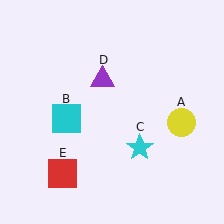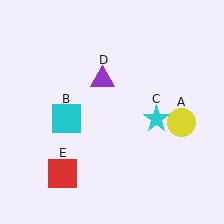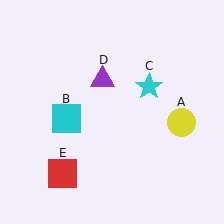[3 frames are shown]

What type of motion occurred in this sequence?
The cyan star (object C) rotated counterclockwise around the center of the scene.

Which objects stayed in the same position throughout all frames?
Yellow circle (object A) and cyan square (object B) and purple triangle (object D) and red square (object E) remained stationary.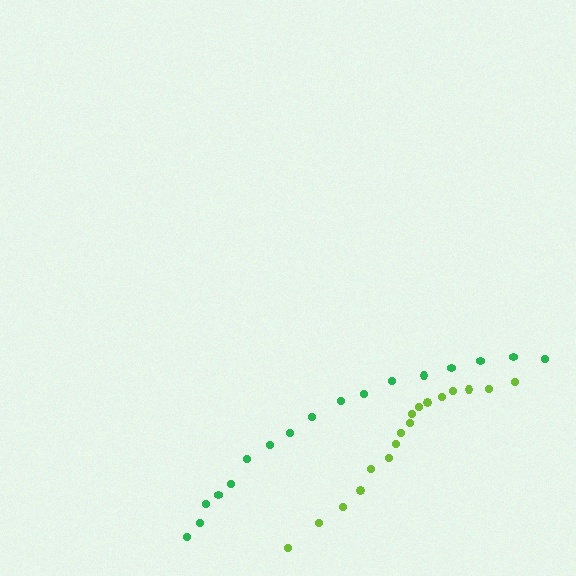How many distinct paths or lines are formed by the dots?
There are 2 distinct paths.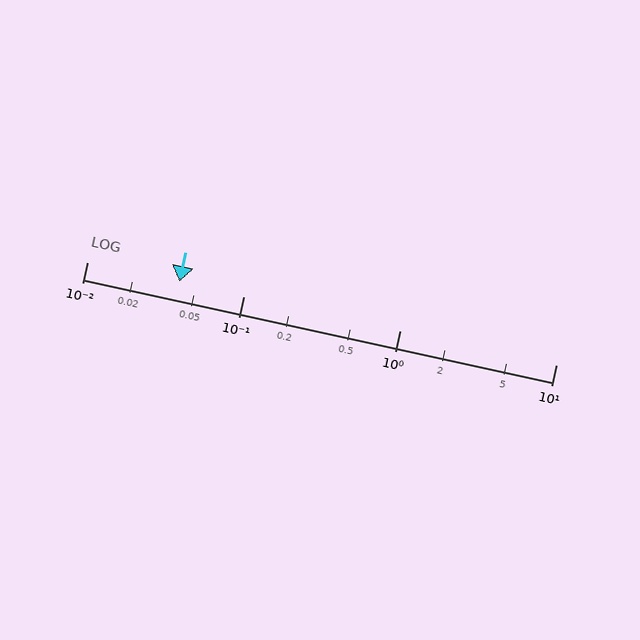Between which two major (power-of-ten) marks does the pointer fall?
The pointer is between 0.01 and 0.1.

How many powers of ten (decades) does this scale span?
The scale spans 3 decades, from 0.01 to 10.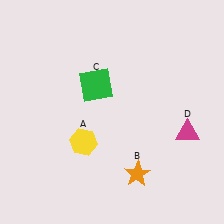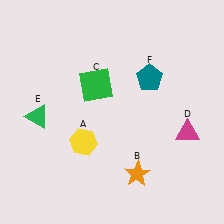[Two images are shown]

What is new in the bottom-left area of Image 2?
A green triangle (E) was added in the bottom-left area of Image 2.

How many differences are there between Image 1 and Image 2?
There are 2 differences between the two images.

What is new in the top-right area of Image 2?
A teal pentagon (F) was added in the top-right area of Image 2.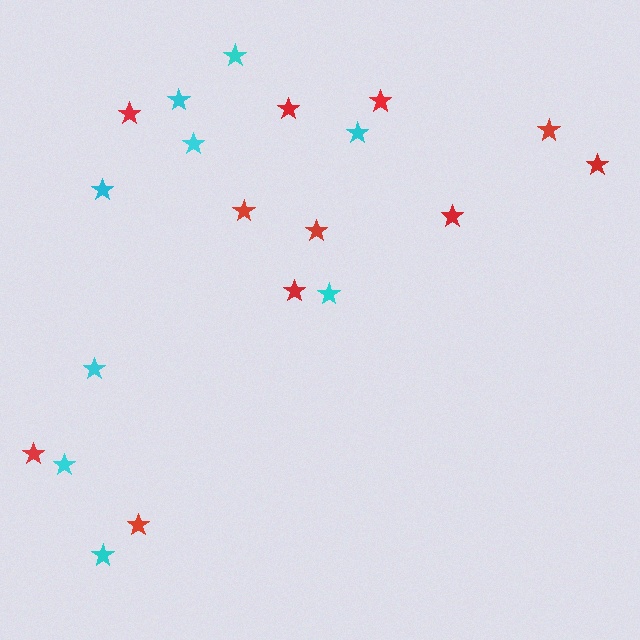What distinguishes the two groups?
There are 2 groups: one group of cyan stars (9) and one group of red stars (11).